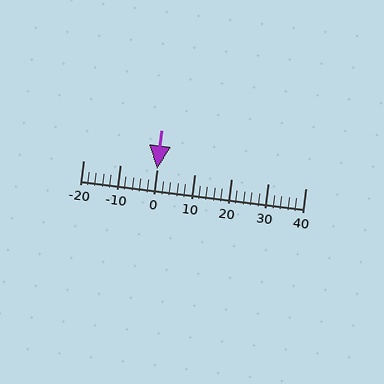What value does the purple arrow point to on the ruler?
The purple arrow points to approximately 0.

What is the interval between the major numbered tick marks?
The major tick marks are spaced 10 units apart.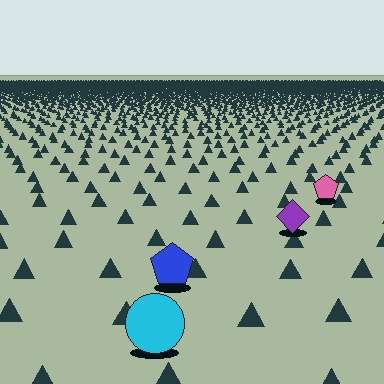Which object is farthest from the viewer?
The pink pentagon is farthest from the viewer. It appears smaller and the ground texture around it is denser.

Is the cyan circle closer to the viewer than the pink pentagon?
Yes. The cyan circle is closer — you can tell from the texture gradient: the ground texture is coarser near it.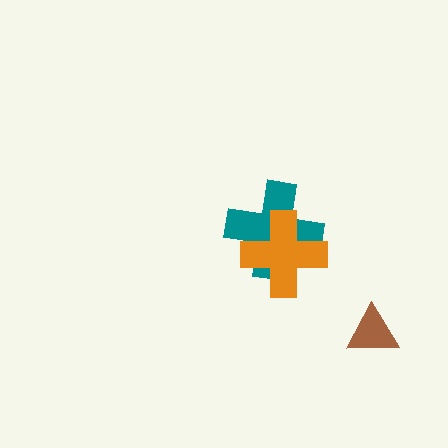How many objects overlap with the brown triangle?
0 objects overlap with the brown triangle.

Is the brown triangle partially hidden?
No, no other shape covers it.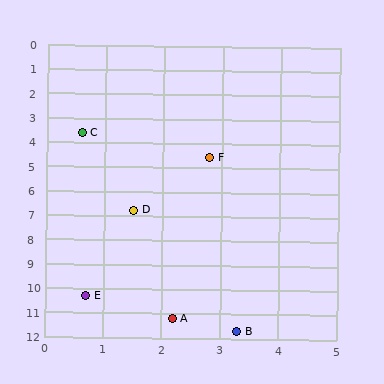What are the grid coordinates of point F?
Point F is at approximately (2.8, 4.6).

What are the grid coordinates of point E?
Point E is at approximately (0.7, 10.3).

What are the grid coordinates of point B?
Point B is at approximately (3.3, 11.7).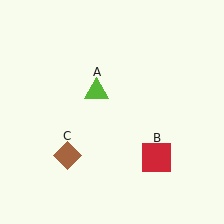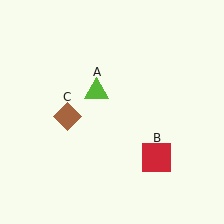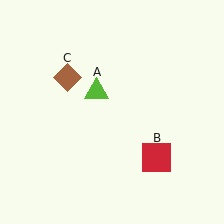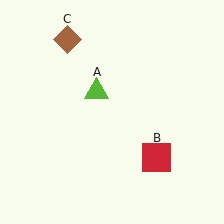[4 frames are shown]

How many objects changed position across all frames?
1 object changed position: brown diamond (object C).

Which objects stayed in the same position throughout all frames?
Lime triangle (object A) and red square (object B) remained stationary.